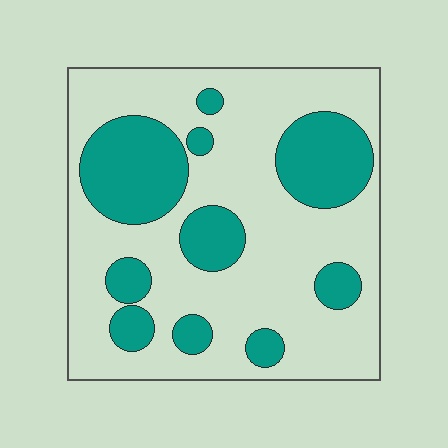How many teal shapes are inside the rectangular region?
10.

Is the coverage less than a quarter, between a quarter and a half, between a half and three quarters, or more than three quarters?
Between a quarter and a half.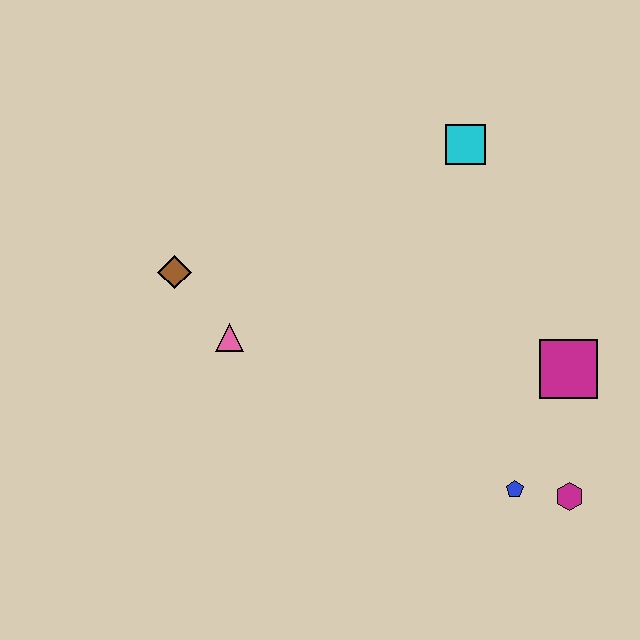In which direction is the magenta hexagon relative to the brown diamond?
The magenta hexagon is to the right of the brown diamond.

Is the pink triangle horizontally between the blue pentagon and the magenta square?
No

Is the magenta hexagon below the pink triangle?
Yes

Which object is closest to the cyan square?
The magenta square is closest to the cyan square.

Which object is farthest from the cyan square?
The magenta hexagon is farthest from the cyan square.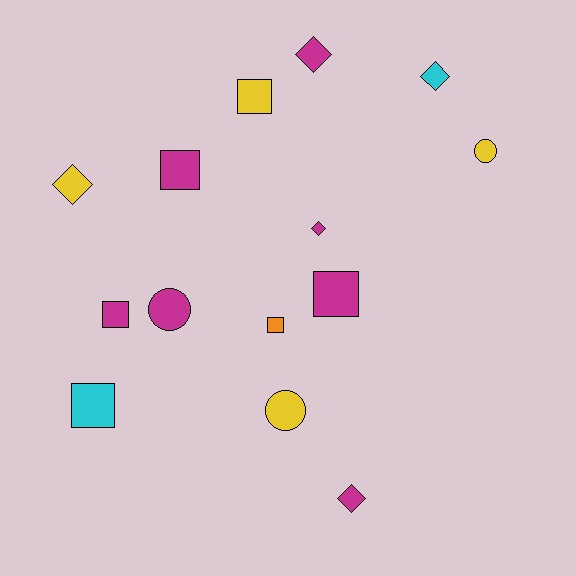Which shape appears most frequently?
Square, with 6 objects.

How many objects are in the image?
There are 14 objects.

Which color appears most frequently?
Magenta, with 7 objects.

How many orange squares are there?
There is 1 orange square.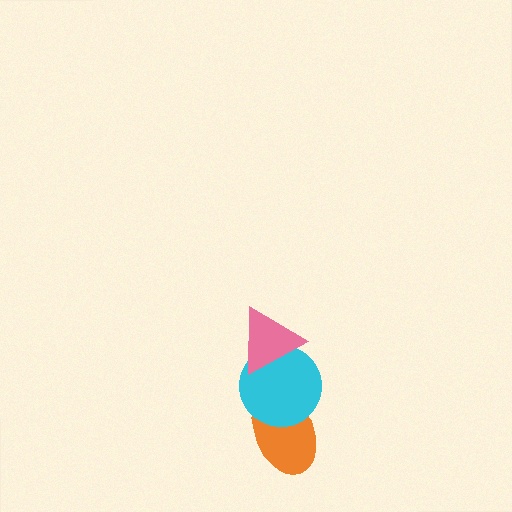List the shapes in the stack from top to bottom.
From top to bottom: the pink triangle, the cyan circle, the orange ellipse.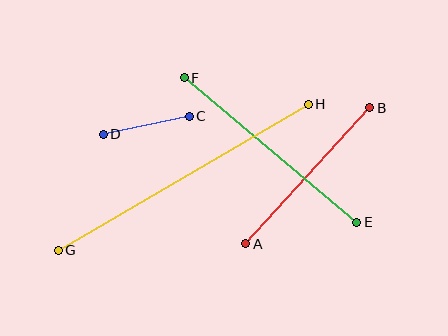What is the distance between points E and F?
The distance is approximately 225 pixels.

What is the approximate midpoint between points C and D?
The midpoint is at approximately (146, 125) pixels.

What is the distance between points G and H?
The distance is approximately 290 pixels.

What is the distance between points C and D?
The distance is approximately 87 pixels.